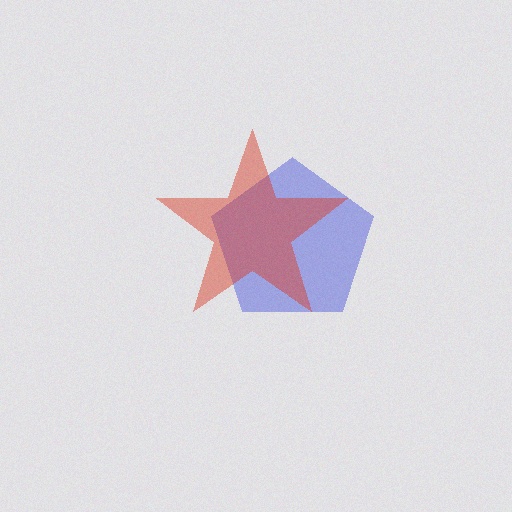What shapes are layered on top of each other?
The layered shapes are: a blue pentagon, a red star.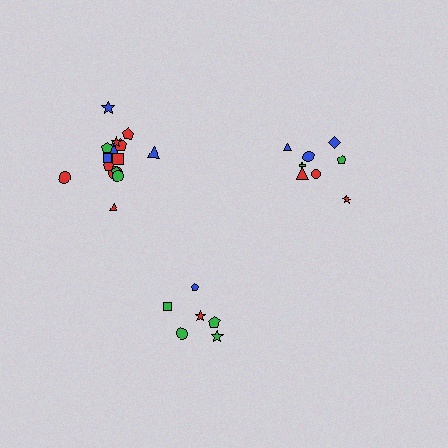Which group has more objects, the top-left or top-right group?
The top-left group.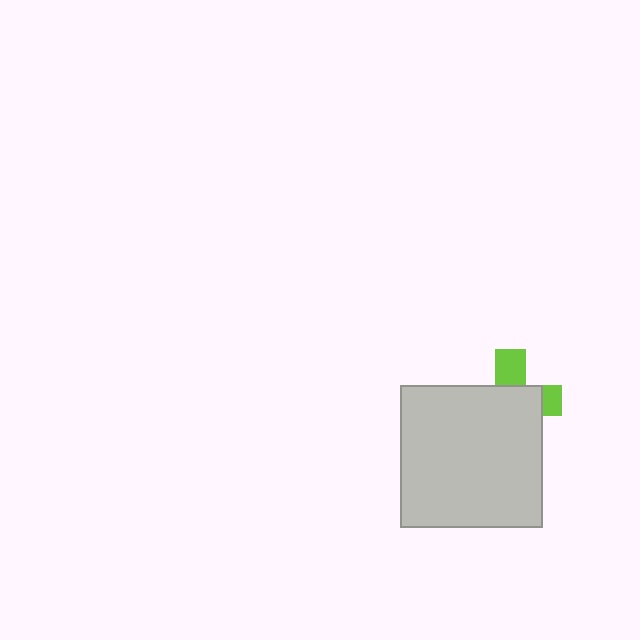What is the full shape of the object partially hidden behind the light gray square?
The partially hidden object is a lime cross.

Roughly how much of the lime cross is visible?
A small part of it is visible (roughly 31%).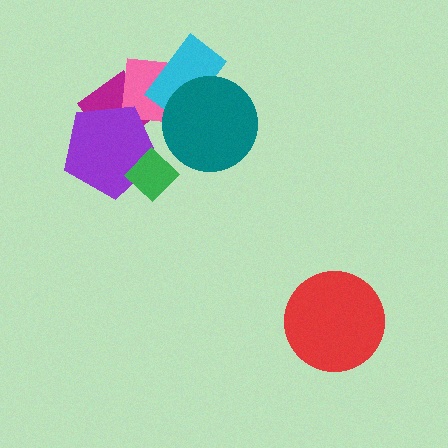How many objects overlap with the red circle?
0 objects overlap with the red circle.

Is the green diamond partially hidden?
No, no other shape covers it.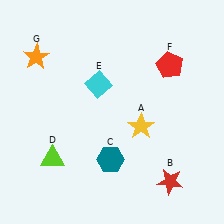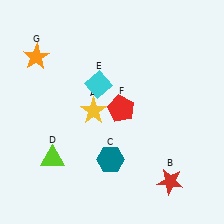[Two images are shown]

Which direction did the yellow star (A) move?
The yellow star (A) moved left.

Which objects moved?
The objects that moved are: the yellow star (A), the red pentagon (F).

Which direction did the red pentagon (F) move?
The red pentagon (F) moved left.